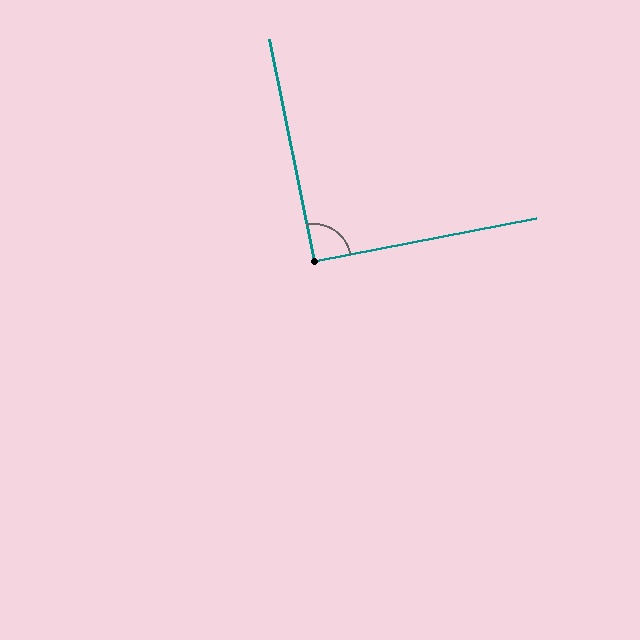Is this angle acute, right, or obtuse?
It is approximately a right angle.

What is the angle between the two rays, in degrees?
Approximately 90 degrees.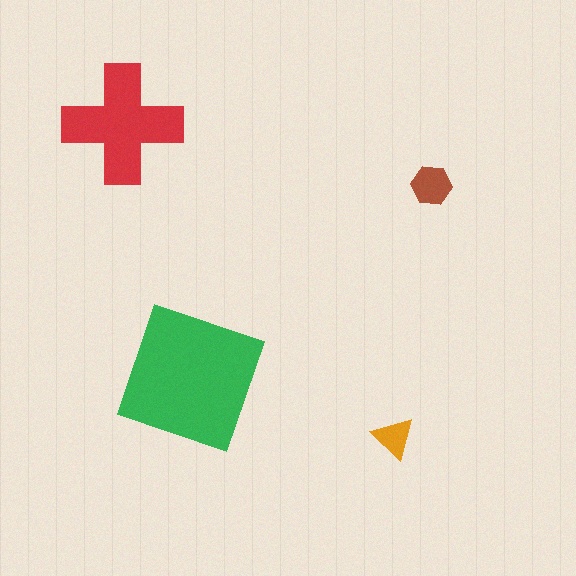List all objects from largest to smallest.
The green square, the red cross, the brown hexagon, the orange triangle.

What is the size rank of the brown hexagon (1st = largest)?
3rd.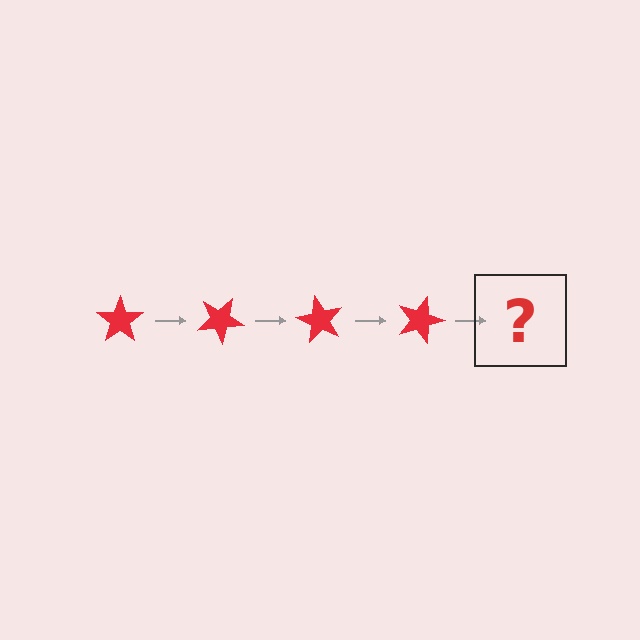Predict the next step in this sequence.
The next step is a red star rotated 120 degrees.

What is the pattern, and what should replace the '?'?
The pattern is that the star rotates 30 degrees each step. The '?' should be a red star rotated 120 degrees.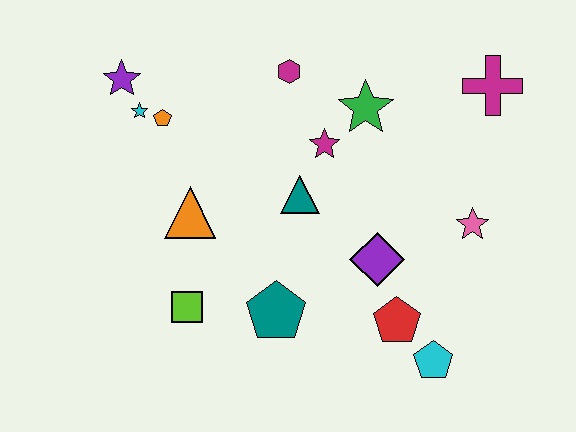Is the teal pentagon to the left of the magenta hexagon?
Yes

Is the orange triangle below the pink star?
No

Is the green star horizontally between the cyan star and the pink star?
Yes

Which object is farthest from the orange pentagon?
The cyan pentagon is farthest from the orange pentagon.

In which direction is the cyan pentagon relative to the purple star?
The cyan pentagon is to the right of the purple star.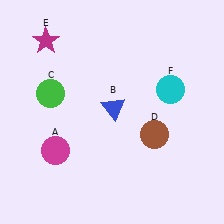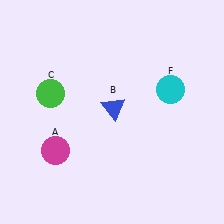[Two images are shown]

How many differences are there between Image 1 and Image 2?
There are 2 differences between the two images.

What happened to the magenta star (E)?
The magenta star (E) was removed in Image 2. It was in the top-left area of Image 1.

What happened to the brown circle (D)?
The brown circle (D) was removed in Image 2. It was in the bottom-right area of Image 1.